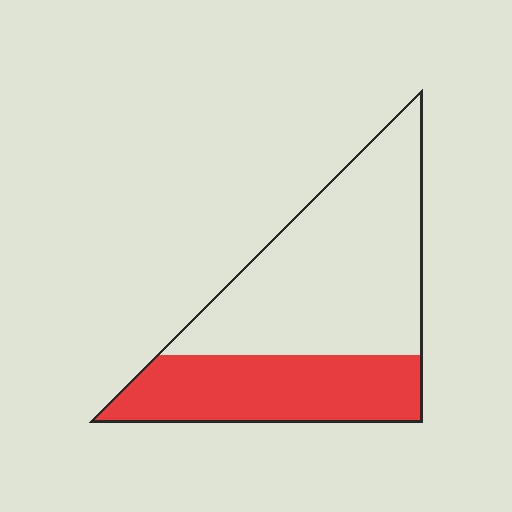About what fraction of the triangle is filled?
About three eighths (3/8).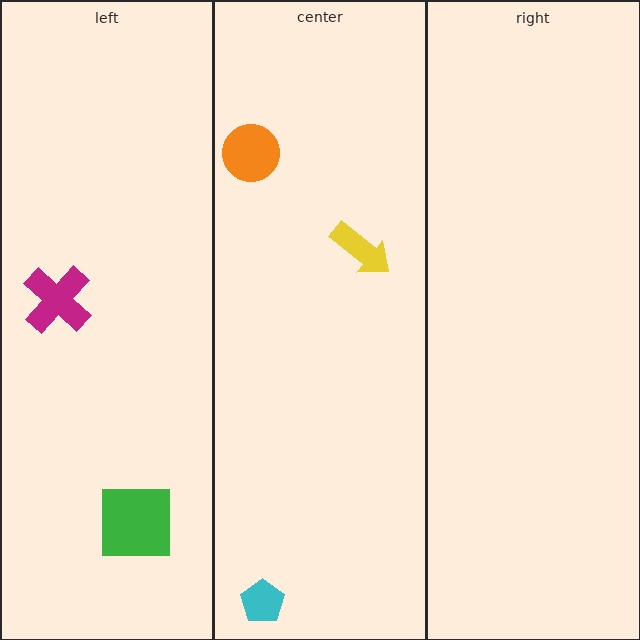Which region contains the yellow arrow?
The center region.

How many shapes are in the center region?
3.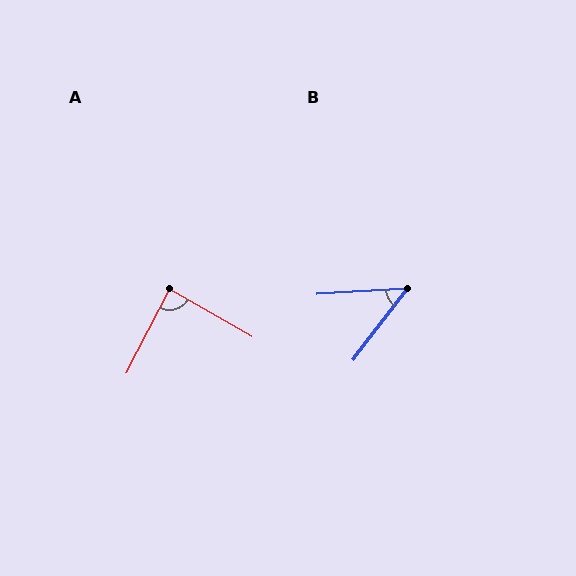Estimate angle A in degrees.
Approximately 87 degrees.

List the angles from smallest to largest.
B (49°), A (87°).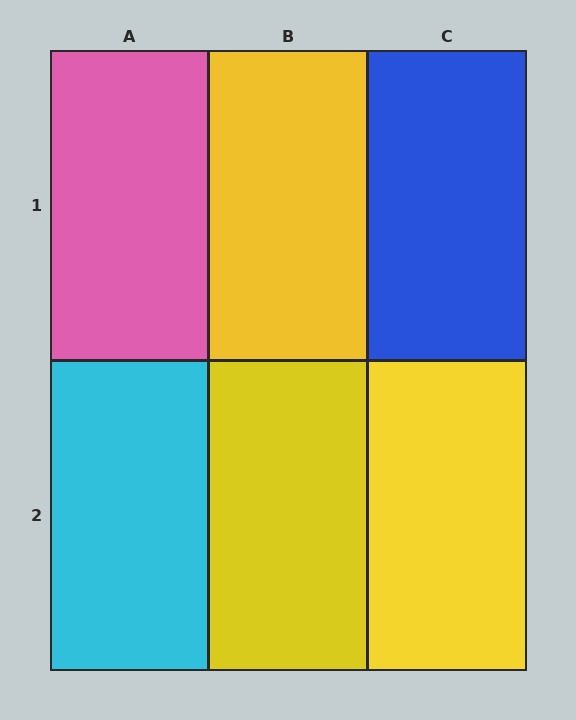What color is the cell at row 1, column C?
Blue.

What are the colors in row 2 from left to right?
Cyan, yellow, yellow.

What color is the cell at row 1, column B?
Yellow.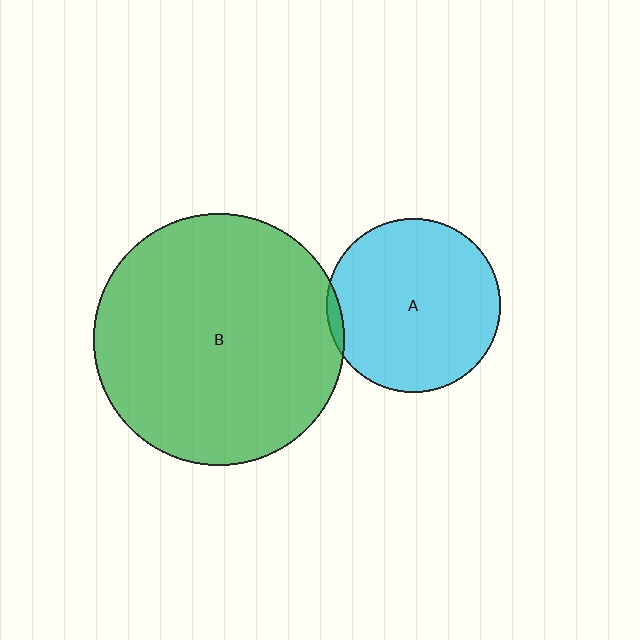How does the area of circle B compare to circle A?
Approximately 2.1 times.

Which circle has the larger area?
Circle B (green).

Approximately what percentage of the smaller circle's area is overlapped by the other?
Approximately 5%.